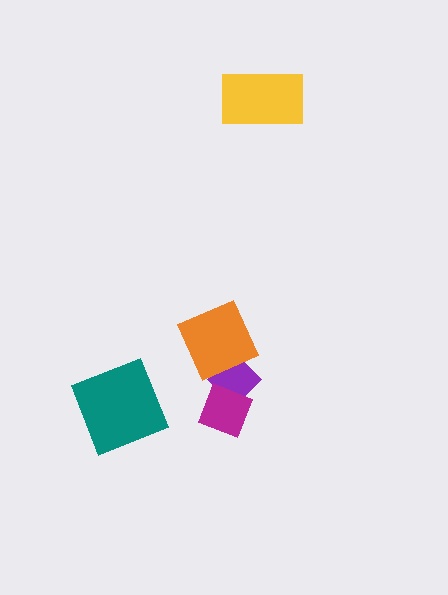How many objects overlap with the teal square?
0 objects overlap with the teal square.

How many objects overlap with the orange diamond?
1 object overlaps with the orange diamond.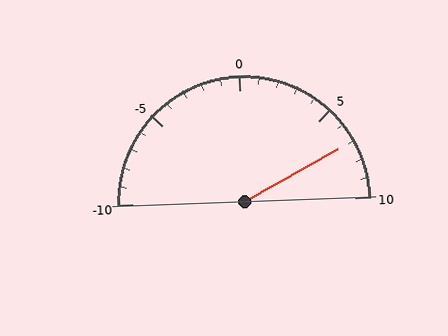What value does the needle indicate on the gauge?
The needle indicates approximately 7.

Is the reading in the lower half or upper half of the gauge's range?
The reading is in the upper half of the range (-10 to 10).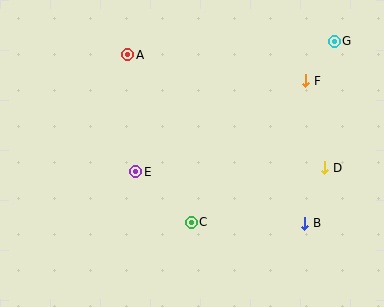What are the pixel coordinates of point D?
Point D is at (325, 168).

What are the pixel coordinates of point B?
Point B is at (305, 223).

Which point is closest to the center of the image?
Point E at (136, 172) is closest to the center.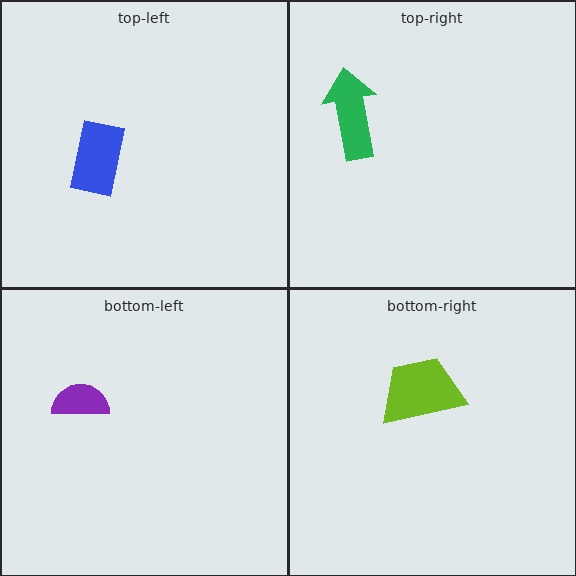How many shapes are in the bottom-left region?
1.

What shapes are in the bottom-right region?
The lime trapezoid.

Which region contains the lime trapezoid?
The bottom-right region.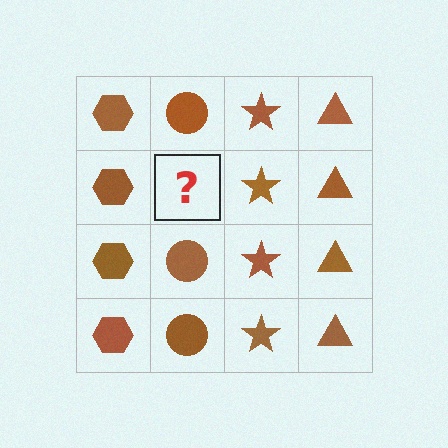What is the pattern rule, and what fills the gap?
The rule is that each column has a consistent shape. The gap should be filled with a brown circle.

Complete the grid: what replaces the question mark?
The question mark should be replaced with a brown circle.